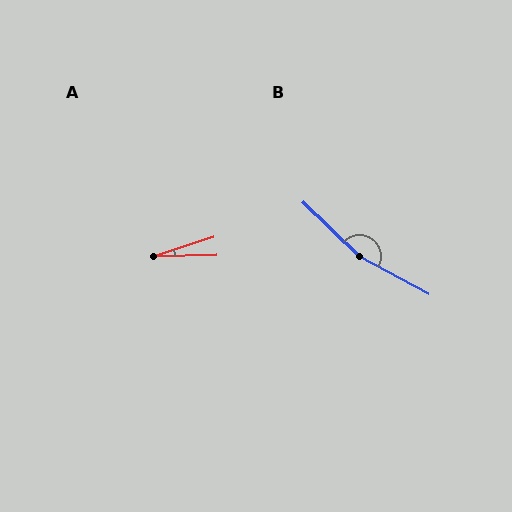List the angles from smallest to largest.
A (17°), B (164°).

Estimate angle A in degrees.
Approximately 17 degrees.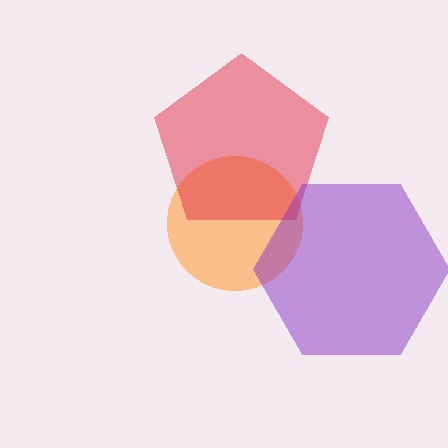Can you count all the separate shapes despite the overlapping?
Yes, there are 3 separate shapes.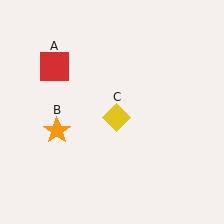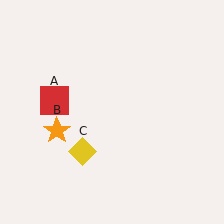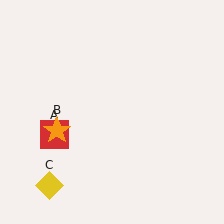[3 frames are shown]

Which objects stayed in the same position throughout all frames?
Orange star (object B) remained stationary.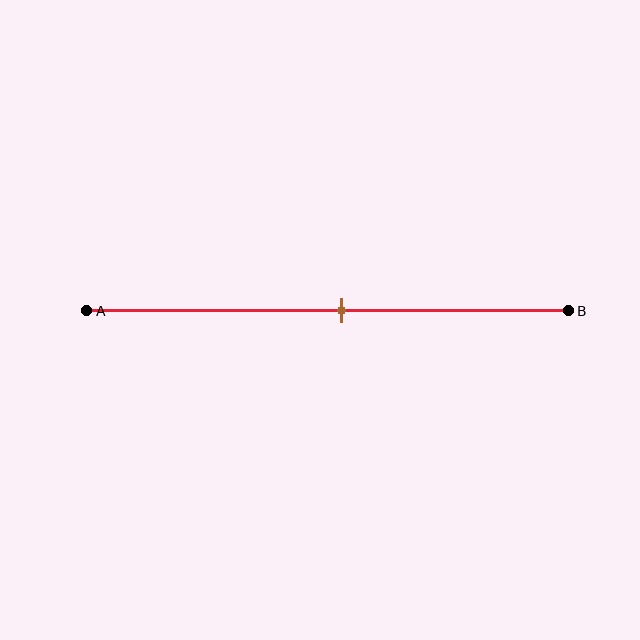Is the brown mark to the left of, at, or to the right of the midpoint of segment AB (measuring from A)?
The brown mark is to the right of the midpoint of segment AB.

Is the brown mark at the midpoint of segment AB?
No, the mark is at about 55% from A, not at the 50% midpoint.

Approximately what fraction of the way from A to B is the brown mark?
The brown mark is approximately 55% of the way from A to B.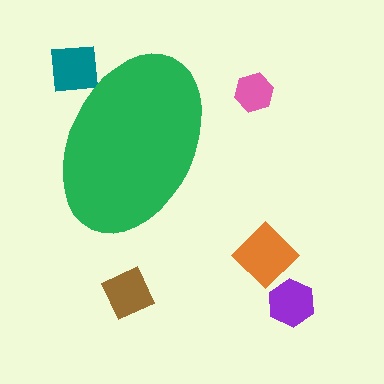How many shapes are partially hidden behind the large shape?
1 shape is partially hidden.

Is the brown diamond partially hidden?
No, the brown diamond is fully visible.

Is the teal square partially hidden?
Yes, the teal square is partially hidden behind the green ellipse.